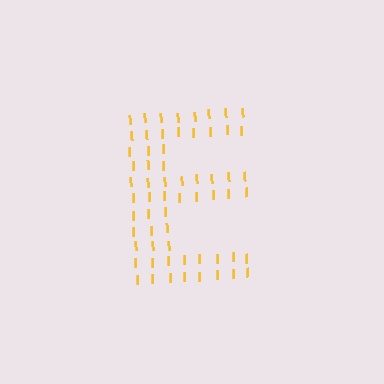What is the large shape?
The large shape is the letter E.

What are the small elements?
The small elements are letter I's.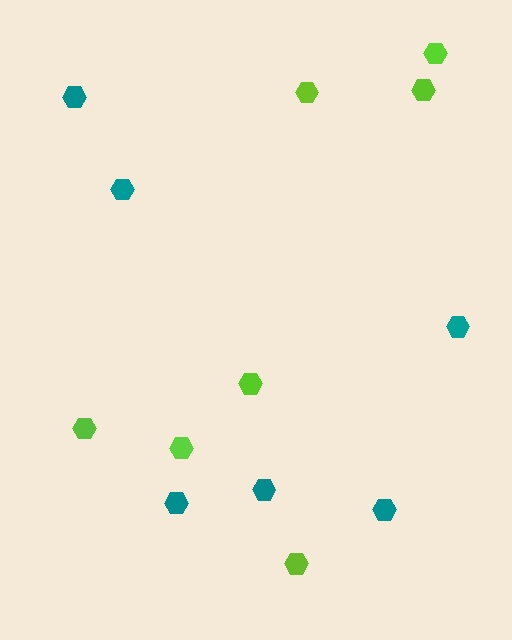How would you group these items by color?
There are 2 groups: one group of teal hexagons (6) and one group of lime hexagons (7).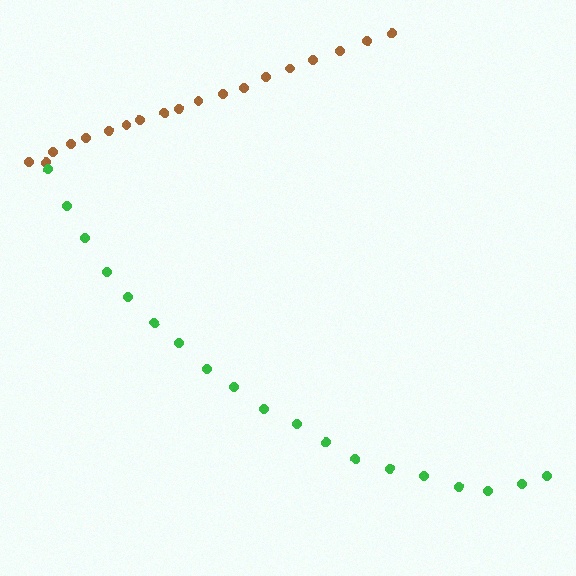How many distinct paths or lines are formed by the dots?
There are 2 distinct paths.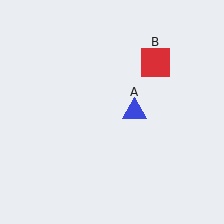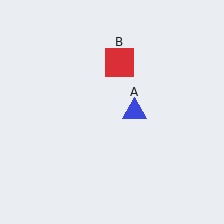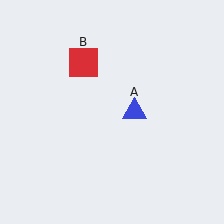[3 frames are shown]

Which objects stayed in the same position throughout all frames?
Blue triangle (object A) remained stationary.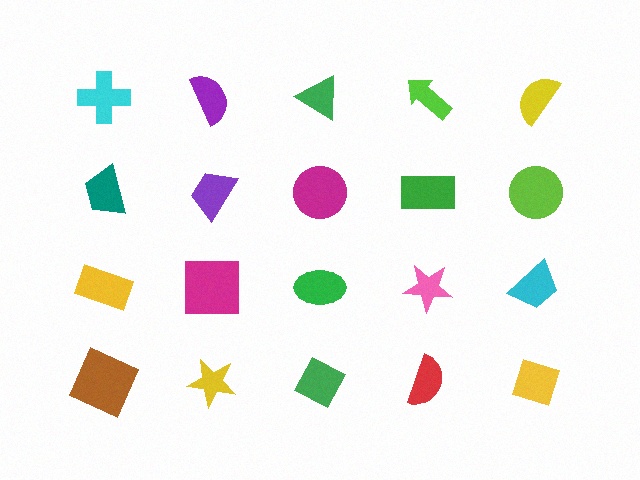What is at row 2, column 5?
A lime circle.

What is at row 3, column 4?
A pink star.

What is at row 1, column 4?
A lime arrow.